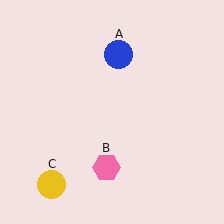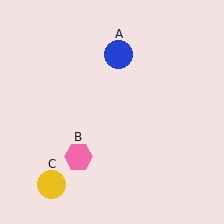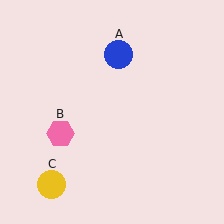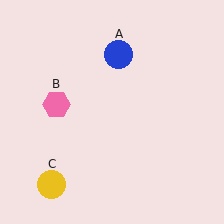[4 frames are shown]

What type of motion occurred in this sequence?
The pink hexagon (object B) rotated clockwise around the center of the scene.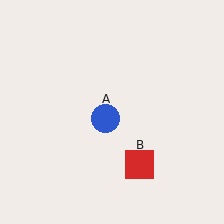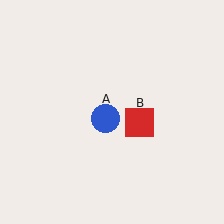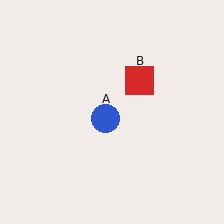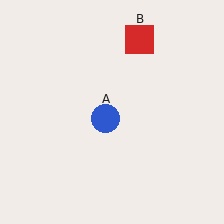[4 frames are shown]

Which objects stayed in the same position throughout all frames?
Blue circle (object A) remained stationary.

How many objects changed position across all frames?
1 object changed position: red square (object B).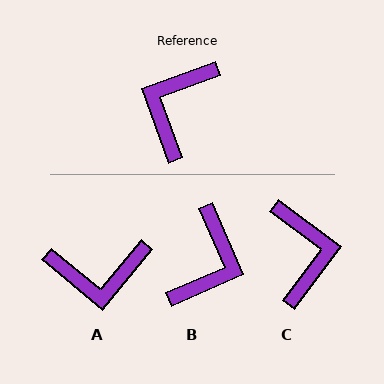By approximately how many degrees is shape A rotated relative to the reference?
Approximately 121 degrees counter-clockwise.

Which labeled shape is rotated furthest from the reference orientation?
B, about 176 degrees away.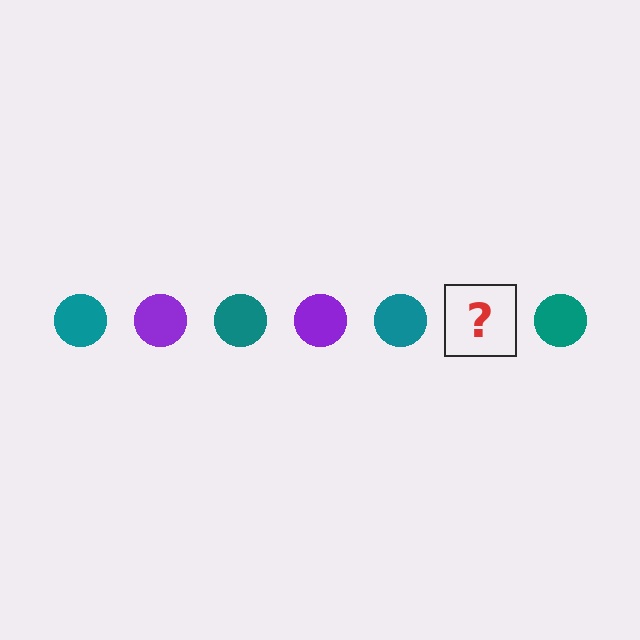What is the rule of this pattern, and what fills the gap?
The rule is that the pattern cycles through teal, purple circles. The gap should be filled with a purple circle.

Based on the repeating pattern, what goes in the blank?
The blank should be a purple circle.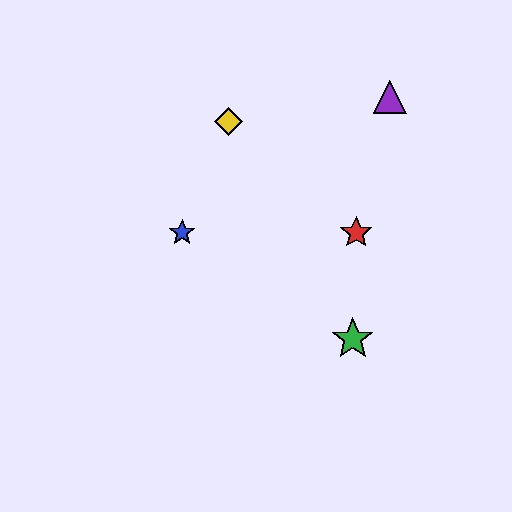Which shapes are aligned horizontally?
The red star, the blue star are aligned horizontally.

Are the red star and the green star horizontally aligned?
No, the red star is at y≈233 and the green star is at y≈339.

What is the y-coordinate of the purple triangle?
The purple triangle is at y≈97.